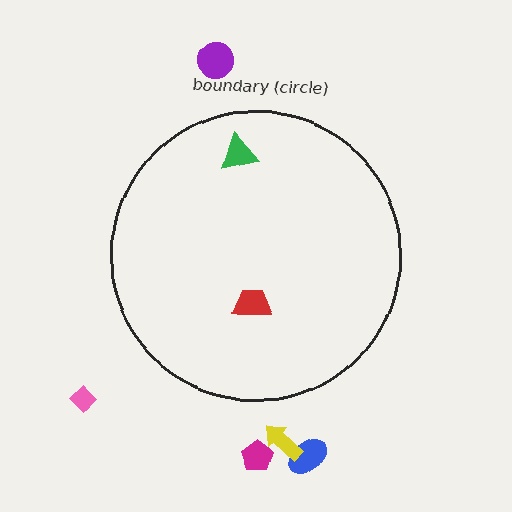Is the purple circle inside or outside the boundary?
Outside.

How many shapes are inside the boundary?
2 inside, 5 outside.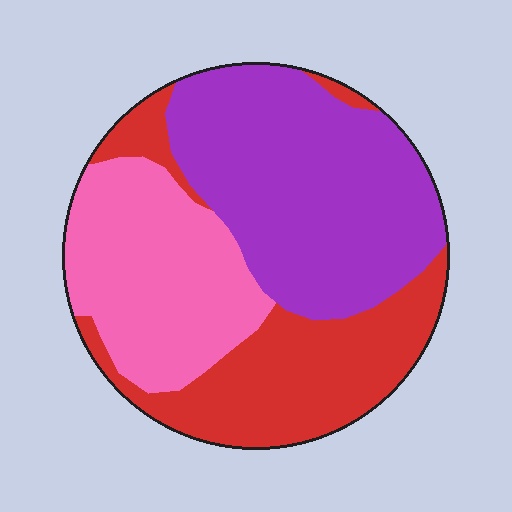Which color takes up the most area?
Purple, at roughly 40%.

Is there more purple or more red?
Purple.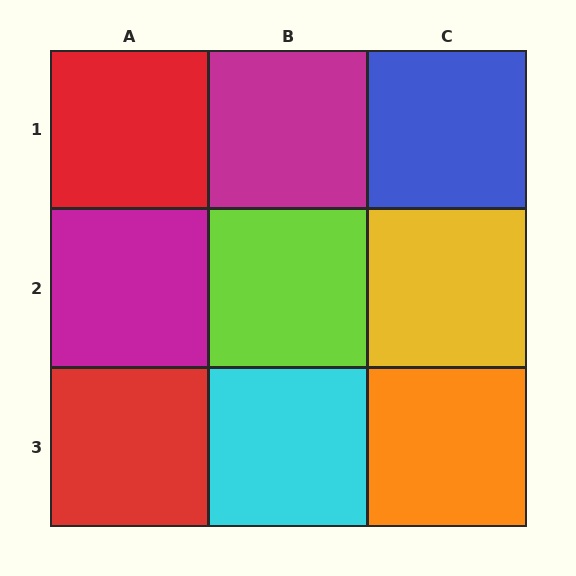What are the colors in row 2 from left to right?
Magenta, lime, yellow.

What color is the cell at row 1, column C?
Blue.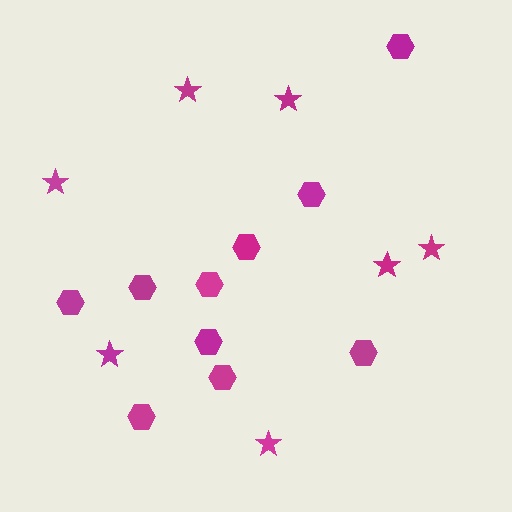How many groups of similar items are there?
There are 2 groups: one group of stars (7) and one group of hexagons (10).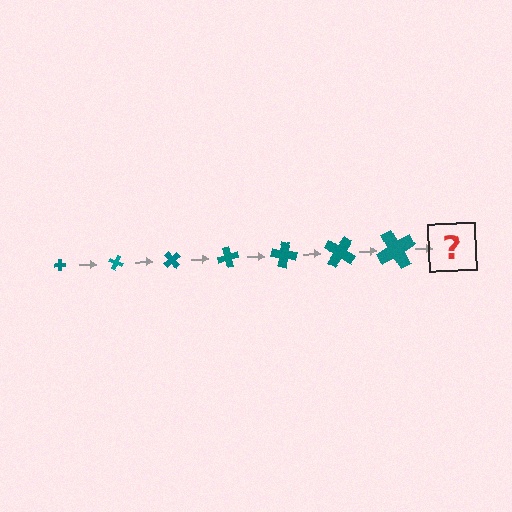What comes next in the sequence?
The next element should be a cross, larger than the previous one and rotated 175 degrees from the start.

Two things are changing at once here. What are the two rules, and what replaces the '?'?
The two rules are that the cross grows larger each step and it rotates 25 degrees each step. The '?' should be a cross, larger than the previous one and rotated 175 degrees from the start.